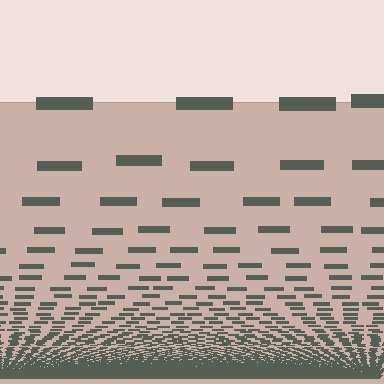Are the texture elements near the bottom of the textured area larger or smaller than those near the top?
Smaller. The gradient is inverted — elements near the bottom are smaller and denser.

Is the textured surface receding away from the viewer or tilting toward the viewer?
The surface appears to tilt toward the viewer. Texture elements get larger and sparser toward the top.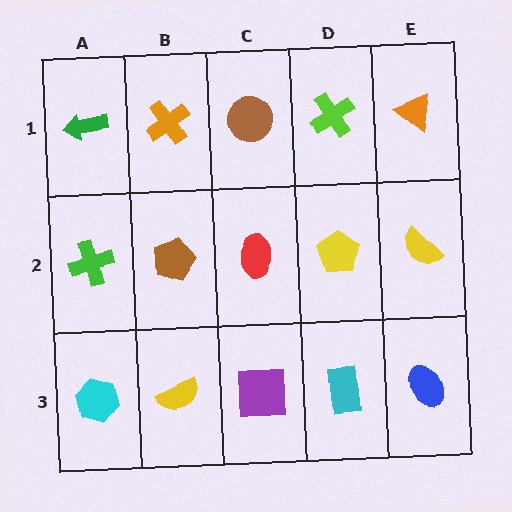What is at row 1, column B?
An orange cross.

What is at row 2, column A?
A green cross.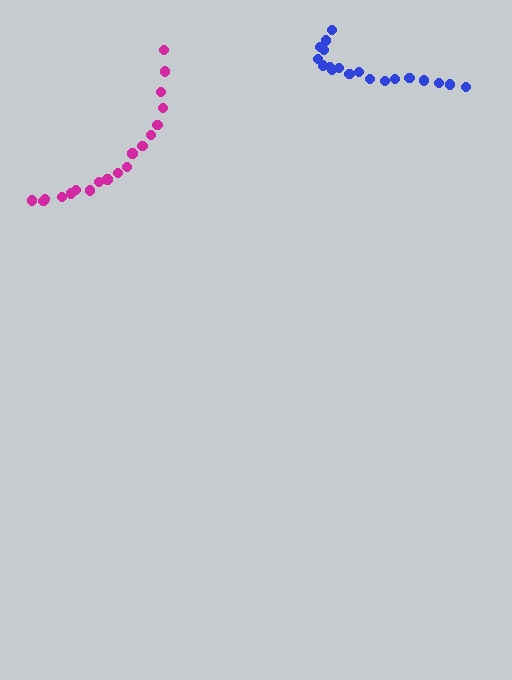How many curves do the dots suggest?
There are 2 distinct paths.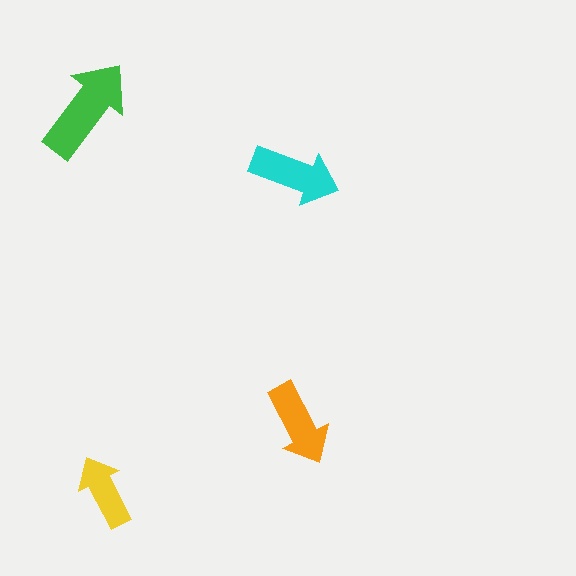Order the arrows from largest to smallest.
the green one, the cyan one, the orange one, the yellow one.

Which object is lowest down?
The yellow arrow is bottommost.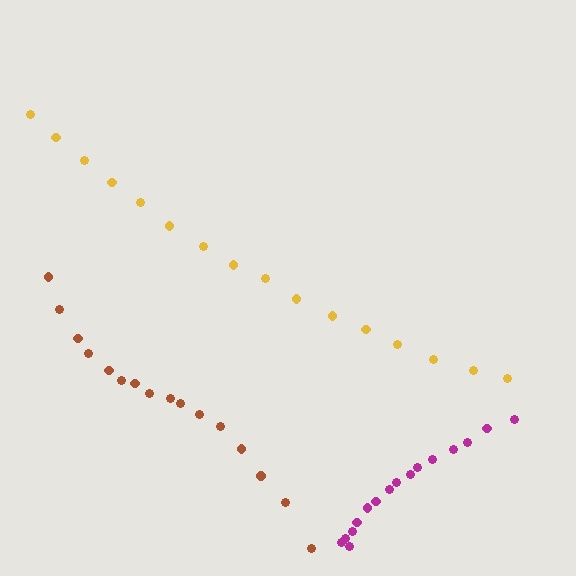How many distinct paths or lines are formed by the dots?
There are 3 distinct paths.